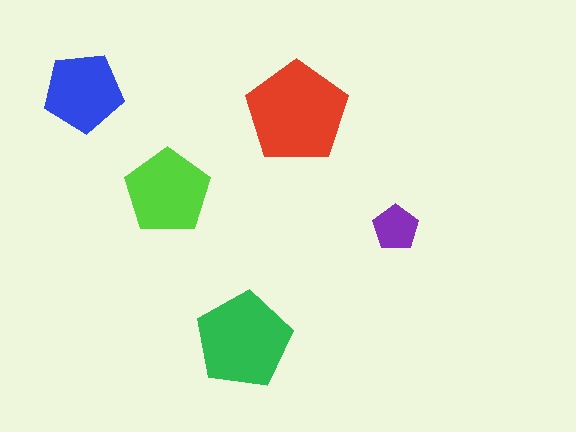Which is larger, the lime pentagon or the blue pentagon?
The lime one.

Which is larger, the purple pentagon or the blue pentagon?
The blue one.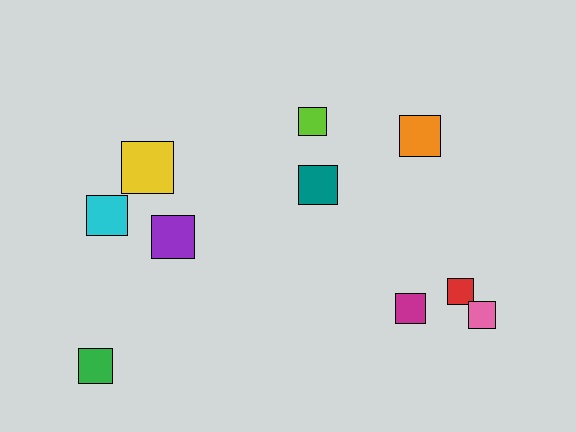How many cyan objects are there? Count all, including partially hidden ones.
There is 1 cyan object.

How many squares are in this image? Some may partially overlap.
There are 10 squares.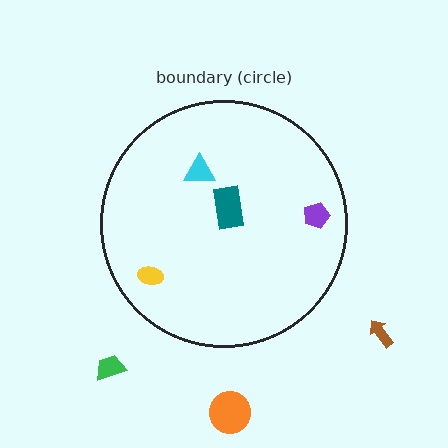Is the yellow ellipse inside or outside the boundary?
Inside.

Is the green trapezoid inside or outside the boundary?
Outside.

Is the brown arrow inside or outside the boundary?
Outside.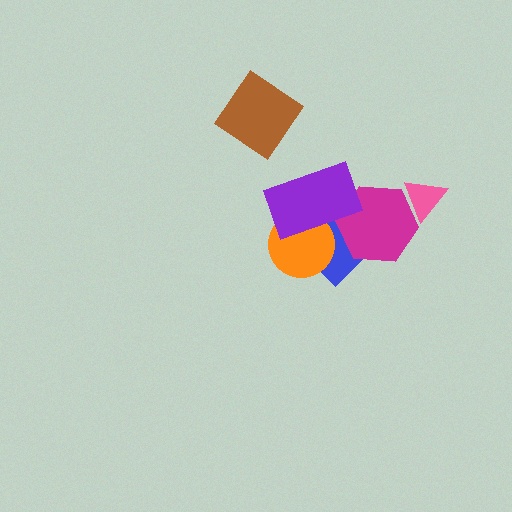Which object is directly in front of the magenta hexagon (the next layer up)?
The purple rectangle is directly in front of the magenta hexagon.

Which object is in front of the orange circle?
The purple rectangle is in front of the orange circle.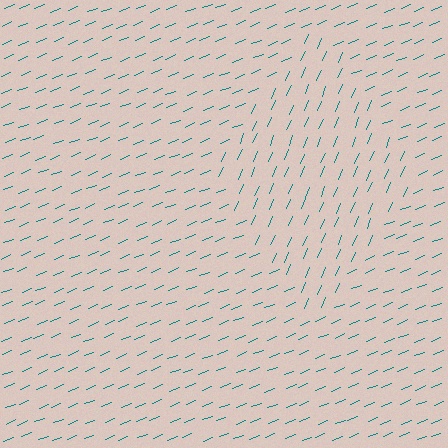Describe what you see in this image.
The image is filled with small teal line segments. A diamond region in the image has lines oriented differently from the surrounding lines, creating a visible texture boundary.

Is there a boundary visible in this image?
Yes, there is a texture boundary formed by a change in line orientation.